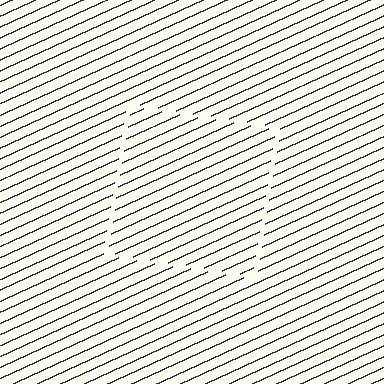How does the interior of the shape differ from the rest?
The interior of the shape contains the same grating, shifted by half a period — the contour is defined by the phase discontinuity where line-ends from the inner and outer gratings abut.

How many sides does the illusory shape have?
4 sides — the line-ends trace a square.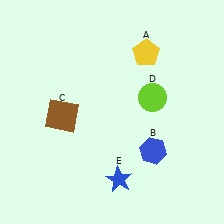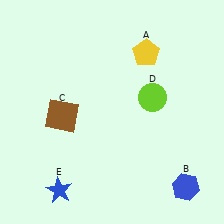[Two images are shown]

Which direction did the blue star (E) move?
The blue star (E) moved left.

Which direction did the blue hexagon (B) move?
The blue hexagon (B) moved down.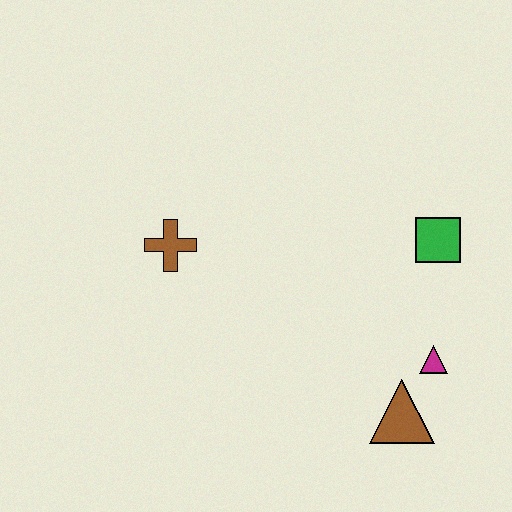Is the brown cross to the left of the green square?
Yes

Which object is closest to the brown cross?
The green square is closest to the brown cross.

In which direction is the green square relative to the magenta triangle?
The green square is above the magenta triangle.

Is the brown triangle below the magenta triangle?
Yes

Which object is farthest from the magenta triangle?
The brown cross is farthest from the magenta triangle.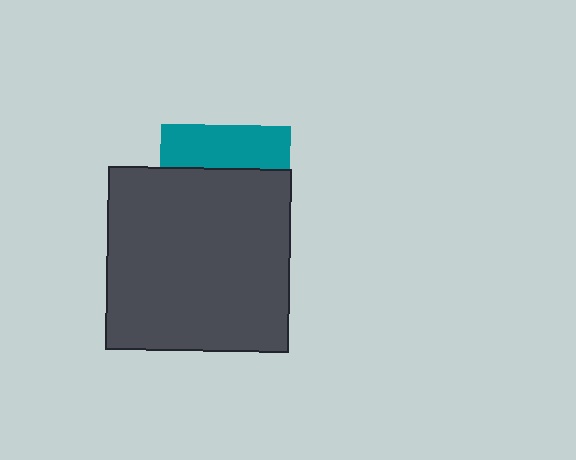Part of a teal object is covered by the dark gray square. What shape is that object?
It is a square.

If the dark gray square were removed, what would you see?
You would see the complete teal square.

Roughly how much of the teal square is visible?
A small part of it is visible (roughly 34%).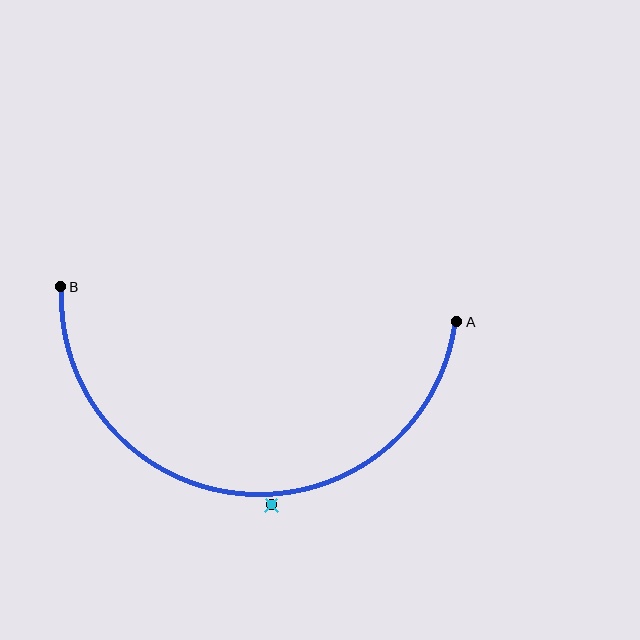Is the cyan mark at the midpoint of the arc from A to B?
No — the cyan mark does not lie on the arc at all. It sits slightly outside the curve.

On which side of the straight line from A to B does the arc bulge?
The arc bulges below the straight line connecting A and B.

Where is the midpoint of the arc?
The arc midpoint is the point on the curve farthest from the straight line joining A and B. It sits below that line.